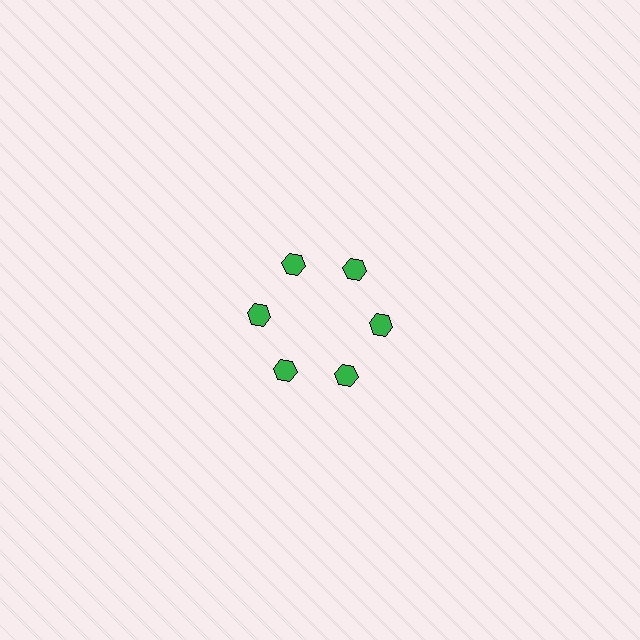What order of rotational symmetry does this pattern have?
This pattern has 6-fold rotational symmetry.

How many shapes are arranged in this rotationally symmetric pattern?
There are 6 shapes, arranged in 6 groups of 1.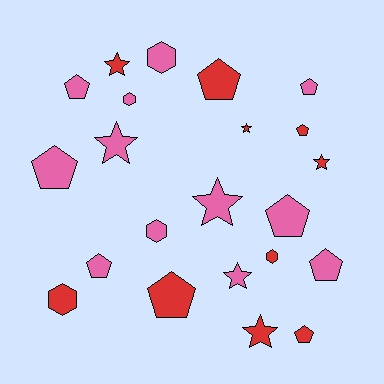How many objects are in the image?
There are 22 objects.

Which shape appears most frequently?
Pentagon, with 10 objects.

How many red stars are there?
There are 4 red stars.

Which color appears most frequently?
Pink, with 12 objects.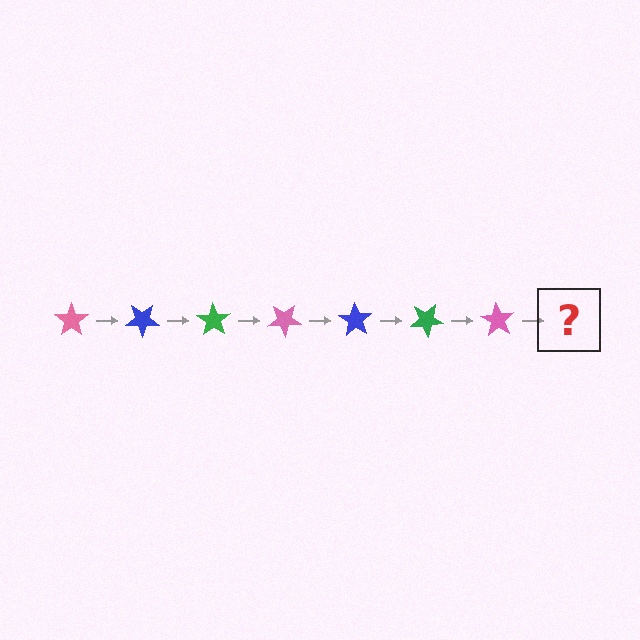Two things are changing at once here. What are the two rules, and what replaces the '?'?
The two rules are that it rotates 35 degrees each step and the color cycles through pink, blue, and green. The '?' should be a blue star, rotated 245 degrees from the start.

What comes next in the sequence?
The next element should be a blue star, rotated 245 degrees from the start.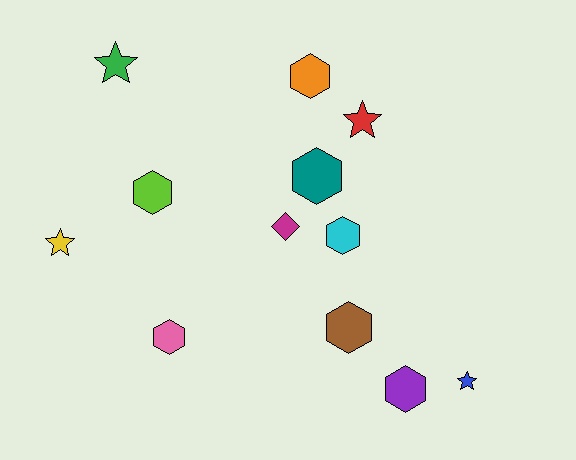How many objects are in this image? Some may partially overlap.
There are 12 objects.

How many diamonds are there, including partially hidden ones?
There is 1 diamond.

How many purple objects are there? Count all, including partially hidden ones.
There is 1 purple object.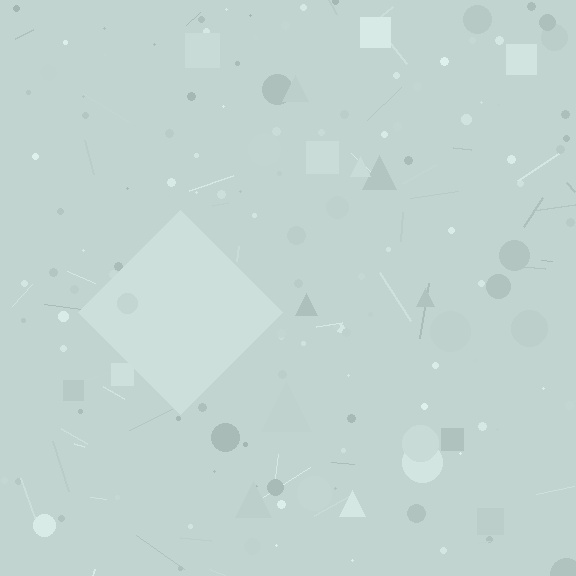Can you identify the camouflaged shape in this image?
The camouflaged shape is a diamond.